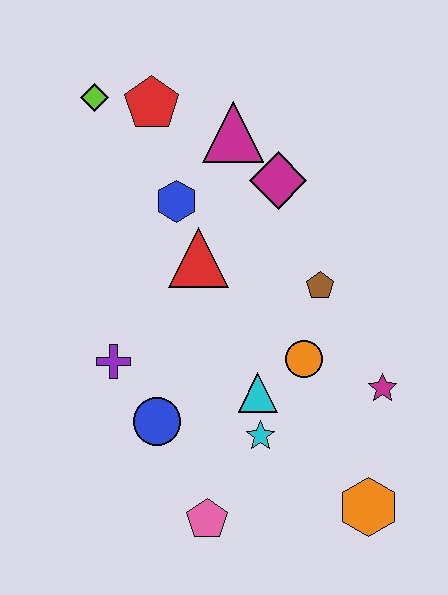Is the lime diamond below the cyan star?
No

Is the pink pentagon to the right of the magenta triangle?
No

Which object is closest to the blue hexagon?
The red triangle is closest to the blue hexagon.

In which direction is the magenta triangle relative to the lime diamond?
The magenta triangle is to the right of the lime diamond.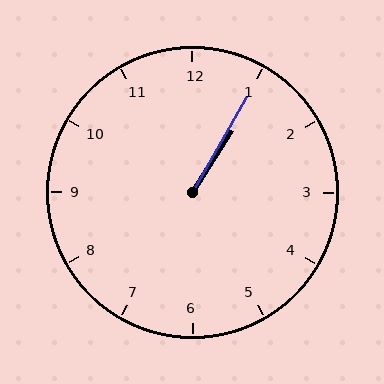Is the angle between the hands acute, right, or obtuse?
It is acute.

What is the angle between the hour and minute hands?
Approximately 2 degrees.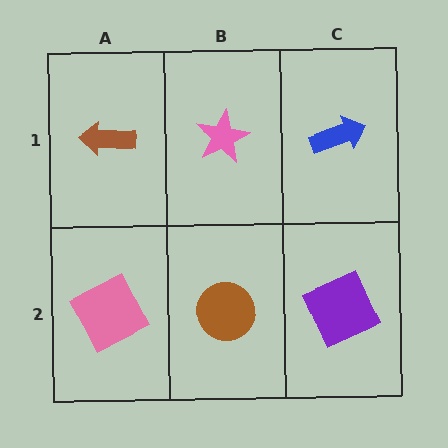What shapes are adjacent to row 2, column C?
A blue arrow (row 1, column C), a brown circle (row 2, column B).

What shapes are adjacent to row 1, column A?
A pink square (row 2, column A), a pink star (row 1, column B).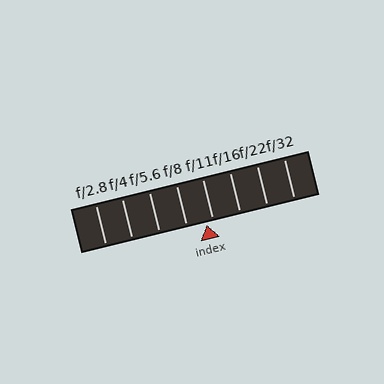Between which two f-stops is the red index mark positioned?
The index mark is between f/8 and f/11.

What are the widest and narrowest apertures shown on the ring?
The widest aperture shown is f/2.8 and the narrowest is f/32.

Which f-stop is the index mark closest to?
The index mark is closest to f/11.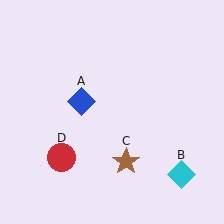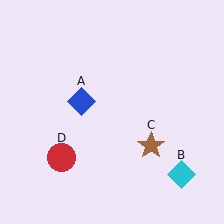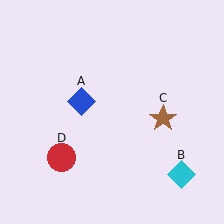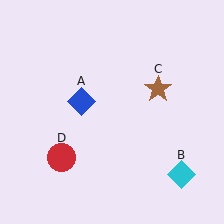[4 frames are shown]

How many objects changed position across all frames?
1 object changed position: brown star (object C).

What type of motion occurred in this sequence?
The brown star (object C) rotated counterclockwise around the center of the scene.